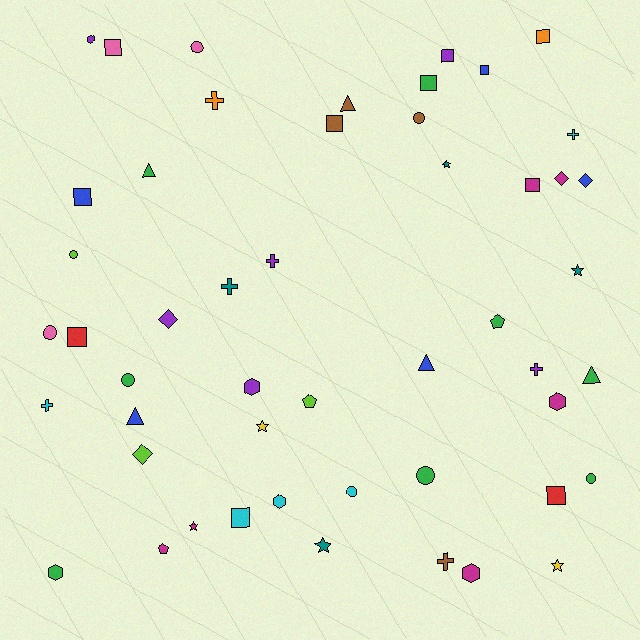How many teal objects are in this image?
There are 4 teal objects.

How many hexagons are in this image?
There are 6 hexagons.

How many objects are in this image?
There are 50 objects.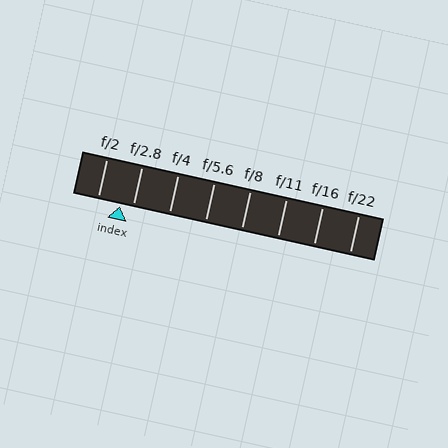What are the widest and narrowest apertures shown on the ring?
The widest aperture shown is f/2 and the narrowest is f/22.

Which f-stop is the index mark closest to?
The index mark is closest to f/2.8.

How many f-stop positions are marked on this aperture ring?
There are 8 f-stop positions marked.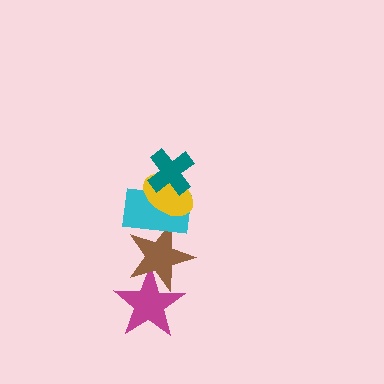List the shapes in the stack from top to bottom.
From top to bottom: the teal cross, the yellow ellipse, the cyan rectangle, the brown star, the magenta star.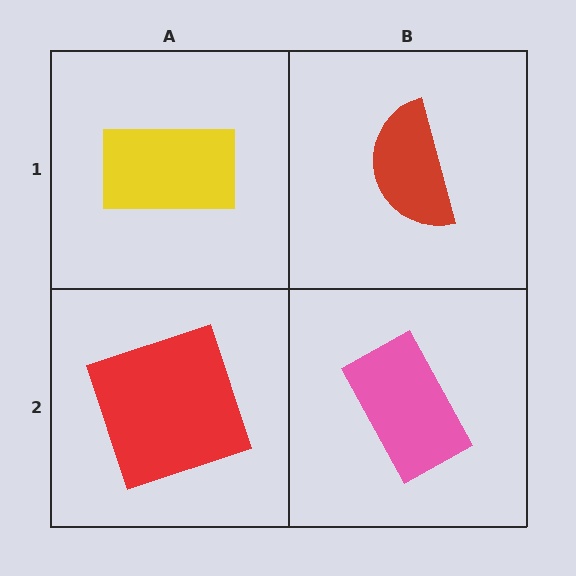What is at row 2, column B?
A pink rectangle.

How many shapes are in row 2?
2 shapes.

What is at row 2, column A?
A red square.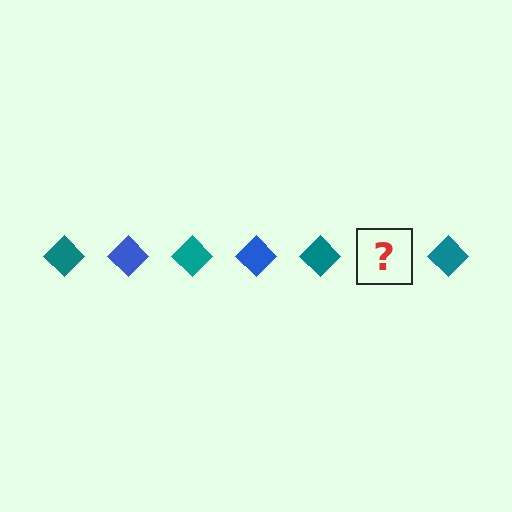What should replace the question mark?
The question mark should be replaced with a blue diamond.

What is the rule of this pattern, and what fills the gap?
The rule is that the pattern cycles through teal, blue diamonds. The gap should be filled with a blue diamond.